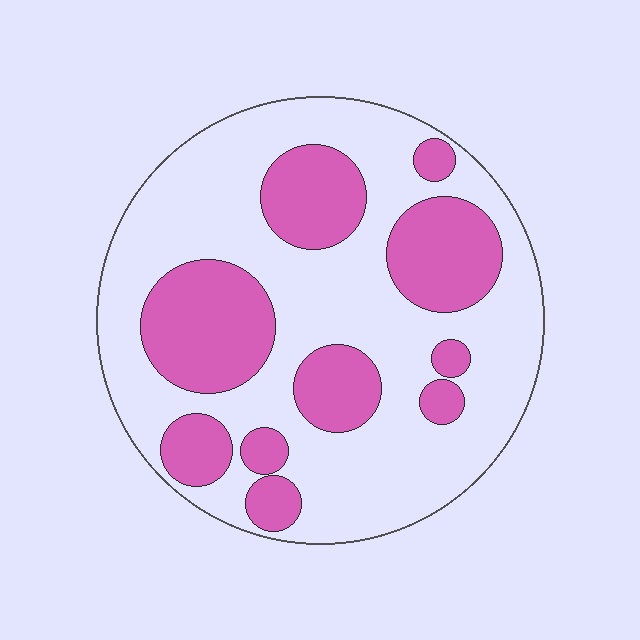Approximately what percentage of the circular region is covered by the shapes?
Approximately 35%.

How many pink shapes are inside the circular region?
10.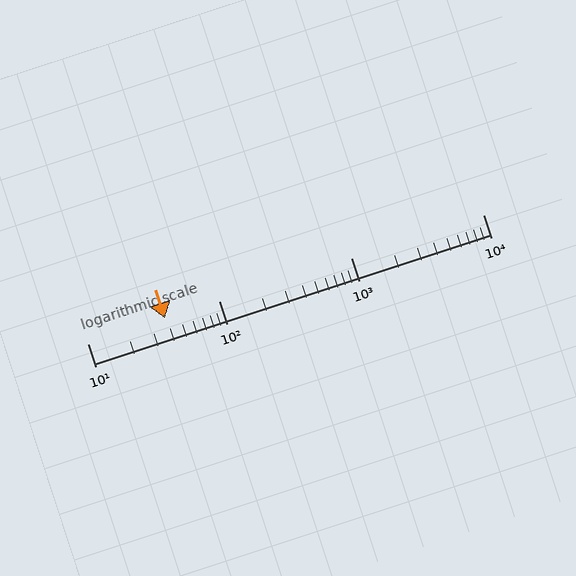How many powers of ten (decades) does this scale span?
The scale spans 3 decades, from 10 to 10000.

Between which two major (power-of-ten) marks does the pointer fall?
The pointer is between 10 and 100.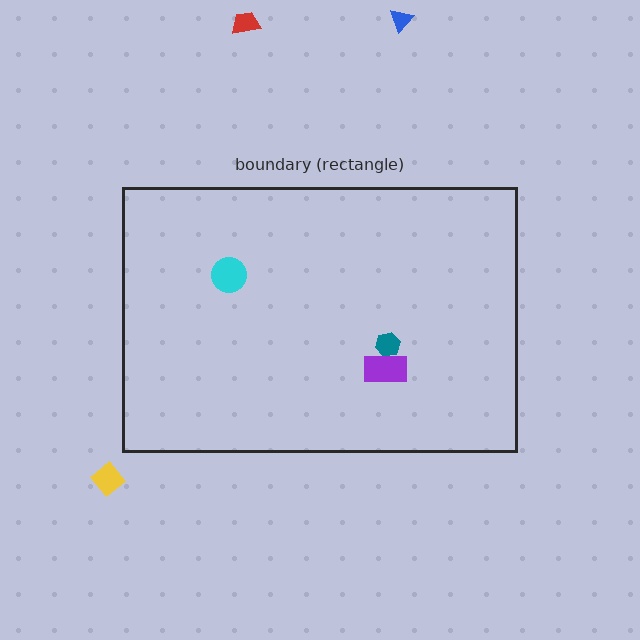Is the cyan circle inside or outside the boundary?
Inside.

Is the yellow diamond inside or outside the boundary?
Outside.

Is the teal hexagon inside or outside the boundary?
Inside.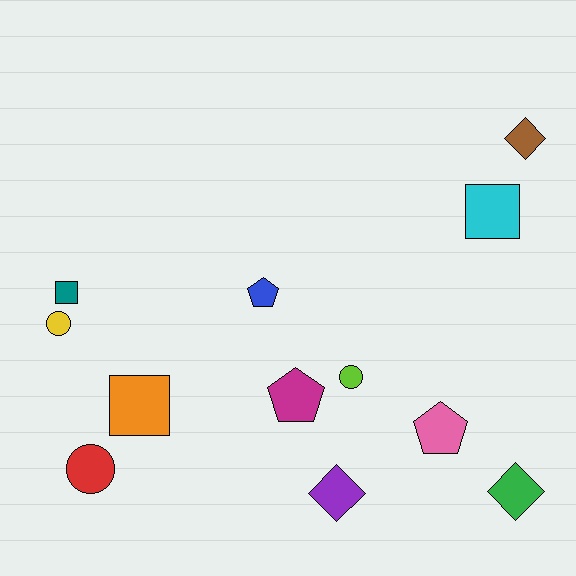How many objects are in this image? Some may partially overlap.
There are 12 objects.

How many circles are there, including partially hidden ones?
There are 3 circles.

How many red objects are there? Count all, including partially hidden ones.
There is 1 red object.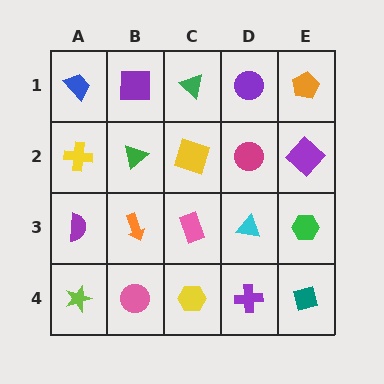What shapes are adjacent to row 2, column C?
A green triangle (row 1, column C), a pink rectangle (row 3, column C), a green triangle (row 2, column B), a magenta circle (row 2, column D).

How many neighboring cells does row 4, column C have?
3.